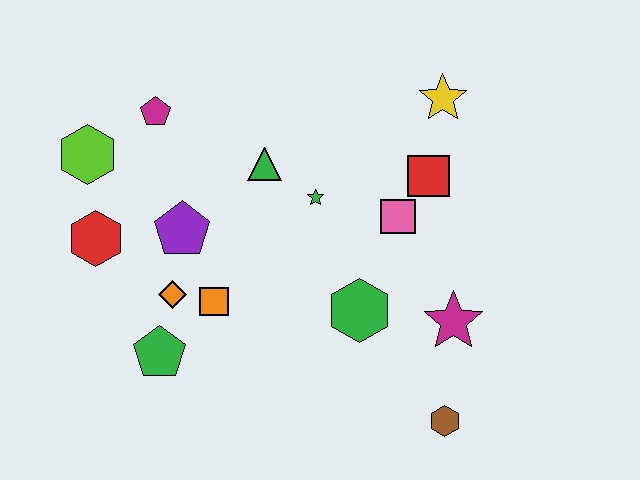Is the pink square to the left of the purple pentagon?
No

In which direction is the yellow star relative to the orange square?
The yellow star is to the right of the orange square.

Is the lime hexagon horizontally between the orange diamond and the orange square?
No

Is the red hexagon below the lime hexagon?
Yes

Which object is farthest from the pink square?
The lime hexagon is farthest from the pink square.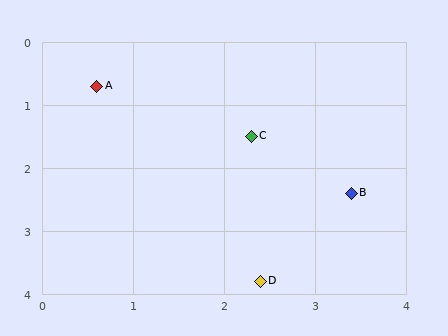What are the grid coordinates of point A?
Point A is at approximately (0.6, 0.7).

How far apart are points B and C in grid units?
Points B and C are about 1.4 grid units apart.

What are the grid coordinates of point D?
Point D is at approximately (2.4, 3.8).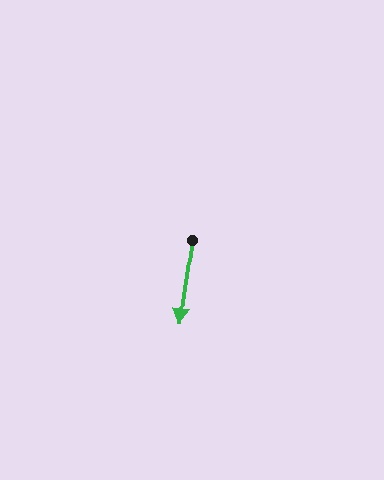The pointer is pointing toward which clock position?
Roughly 6 o'clock.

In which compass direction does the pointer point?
South.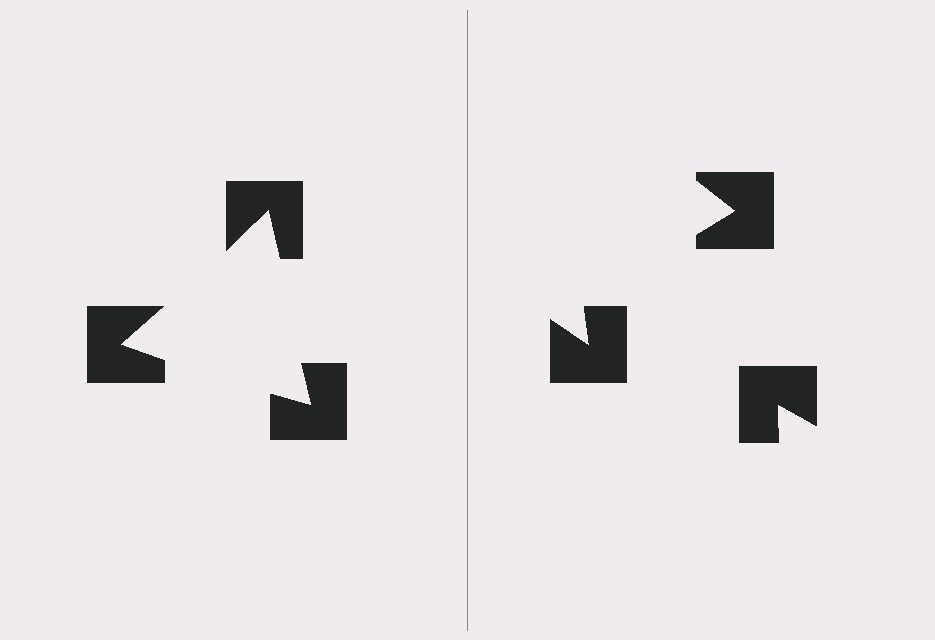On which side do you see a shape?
An illusory triangle appears on the left side. On the right side the wedge cuts are rotated, so no coherent shape forms.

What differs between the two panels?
The notched squares are positioned identically on both sides; only the wedge orientations differ. On the left they align to a triangle; on the right they are misaligned.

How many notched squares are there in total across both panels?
6 — 3 on each side.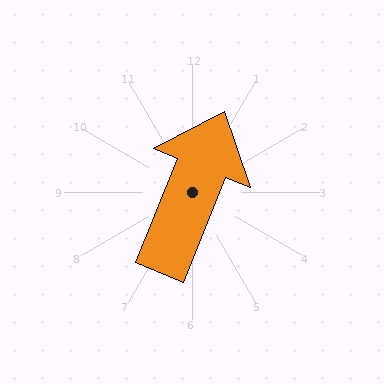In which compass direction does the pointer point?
North.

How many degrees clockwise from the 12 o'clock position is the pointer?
Approximately 22 degrees.